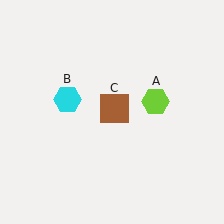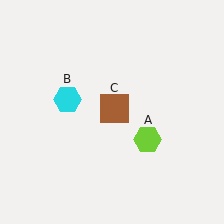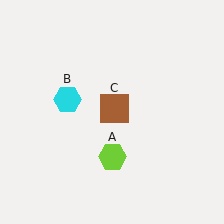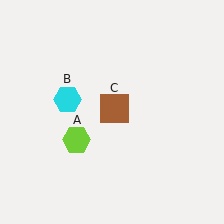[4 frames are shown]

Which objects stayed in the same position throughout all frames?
Cyan hexagon (object B) and brown square (object C) remained stationary.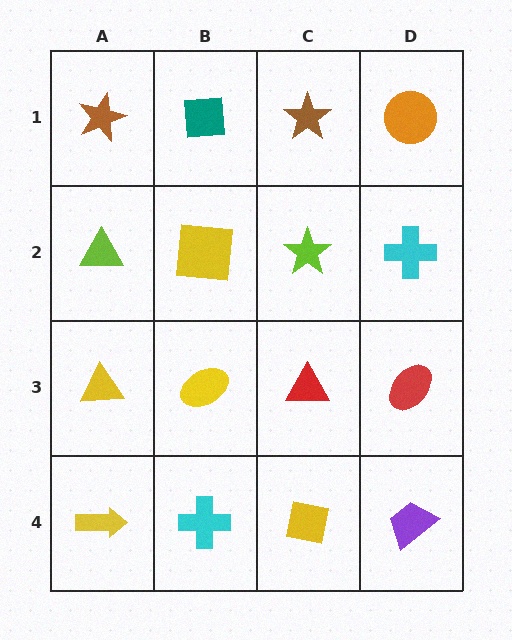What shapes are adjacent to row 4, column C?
A red triangle (row 3, column C), a cyan cross (row 4, column B), a purple trapezoid (row 4, column D).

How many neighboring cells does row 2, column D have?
3.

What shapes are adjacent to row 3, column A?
A lime triangle (row 2, column A), a yellow arrow (row 4, column A), a yellow ellipse (row 3, column B).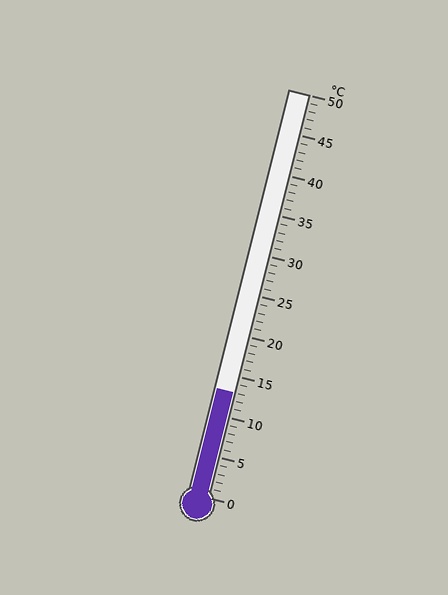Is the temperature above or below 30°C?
The temperature is below 30°C.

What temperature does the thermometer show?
The thermometer shows approximately 13°C.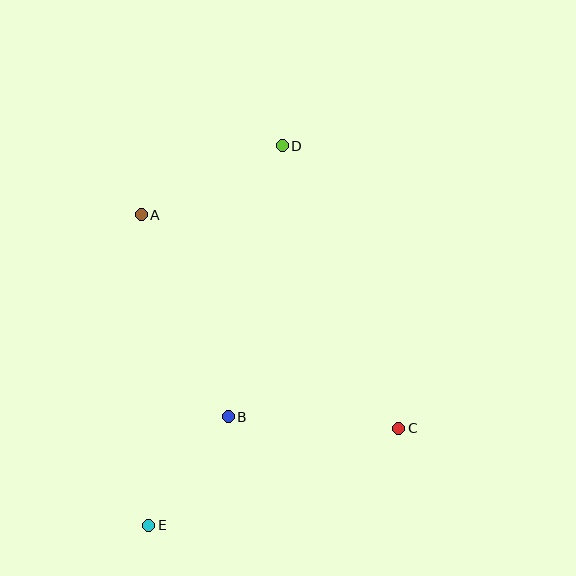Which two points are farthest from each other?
Points D and E are farthest from each other.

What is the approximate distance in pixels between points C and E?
The distance between C and E is approximately 268 pixels.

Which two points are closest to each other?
Points B and E are closest to each other.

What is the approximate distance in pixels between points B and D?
The distance between B and D is approximately 276 pixels.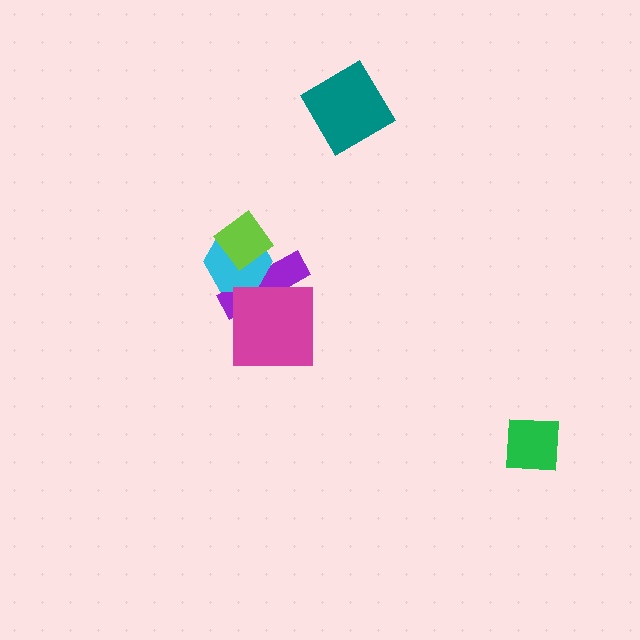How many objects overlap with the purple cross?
3 objects overlap with the purple cross.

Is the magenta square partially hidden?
No, no other shape covers it.